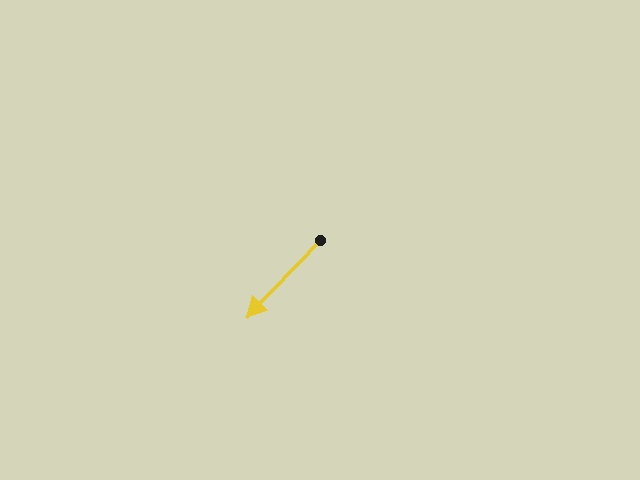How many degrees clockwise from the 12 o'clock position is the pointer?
Approximately 223 degrees.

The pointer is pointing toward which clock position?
Roughly 7 o'clock.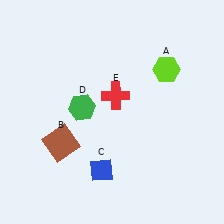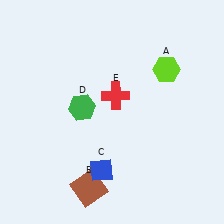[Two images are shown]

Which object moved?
The brown square (B) moved down.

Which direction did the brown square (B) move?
The brown square (B) moved down.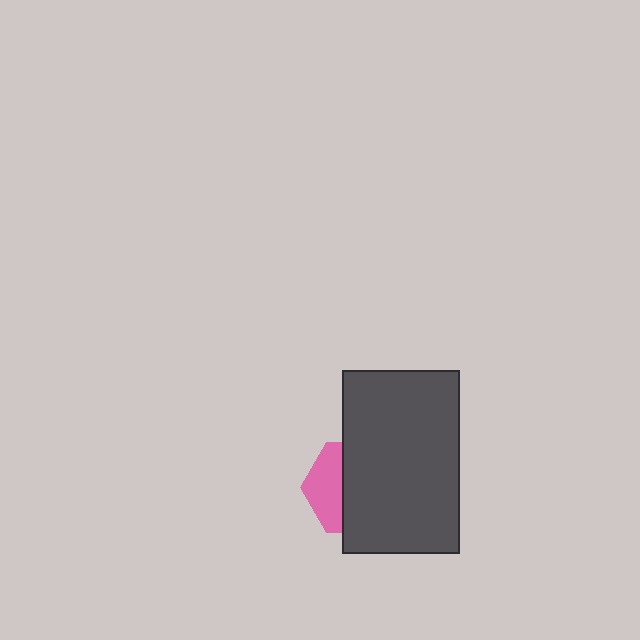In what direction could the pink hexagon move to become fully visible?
The pink hexagon could move left. That would shift it out from behind the dark gray rectangle entirely.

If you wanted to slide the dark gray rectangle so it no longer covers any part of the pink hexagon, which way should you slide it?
Slide it right — that is the most direct way to separate the two shapes.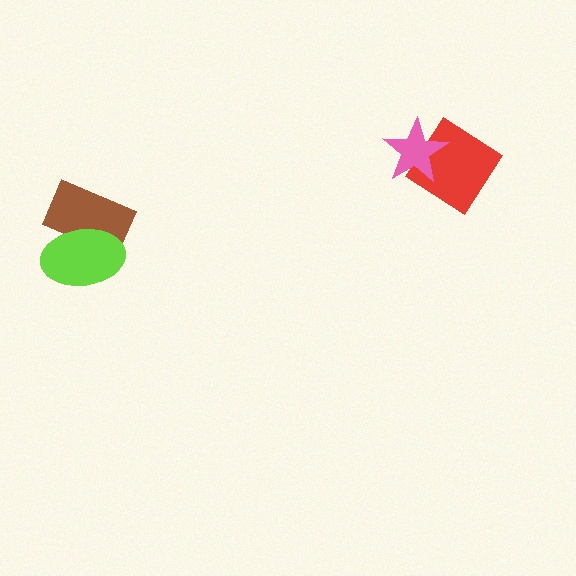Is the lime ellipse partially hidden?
No, no other shape covers it.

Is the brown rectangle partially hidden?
Yes, it is partially covered by another shape.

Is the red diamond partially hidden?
Yes, it is partially covered by another shape.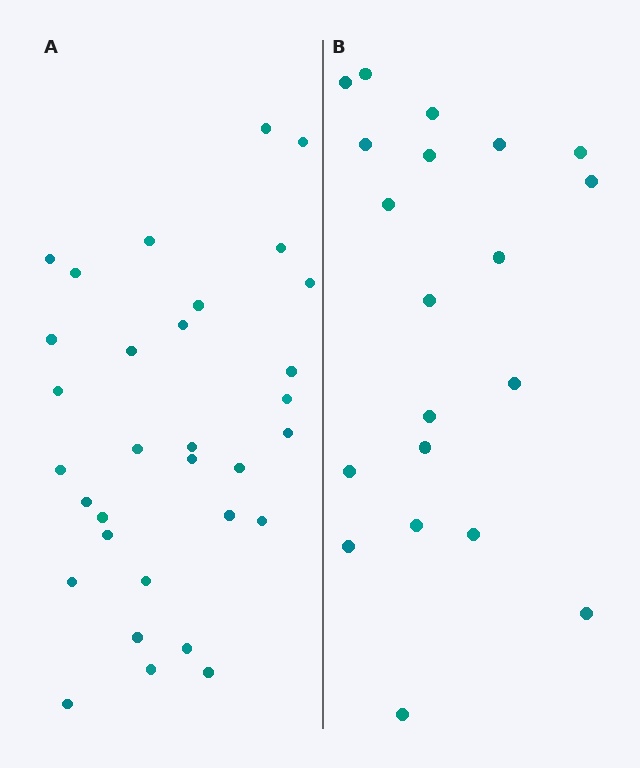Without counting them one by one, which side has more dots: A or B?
Region A (the left region) has more dots.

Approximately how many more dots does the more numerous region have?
Region A has roughly 12 or so more dots than region B.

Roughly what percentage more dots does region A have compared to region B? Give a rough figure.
About 60% more.